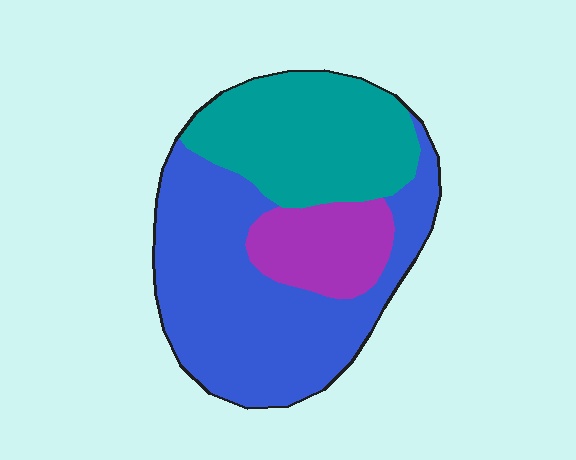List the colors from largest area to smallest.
From largest to smallest: blue, teal, purple.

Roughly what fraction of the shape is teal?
Teal takes up between a quarter and a half of the shape.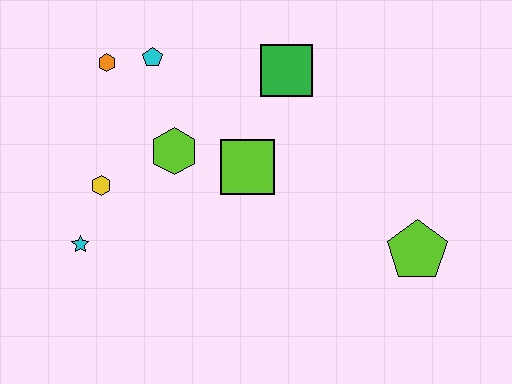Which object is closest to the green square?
The lime square is closest to the green square.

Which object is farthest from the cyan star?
The lime pentagon is farthest from the cyan star.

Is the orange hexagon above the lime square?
Yes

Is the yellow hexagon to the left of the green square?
Yes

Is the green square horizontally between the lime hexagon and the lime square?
No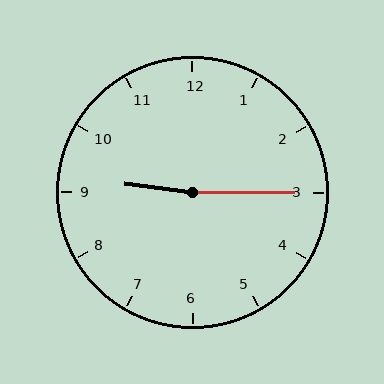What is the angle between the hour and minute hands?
Approximately 172 degrees.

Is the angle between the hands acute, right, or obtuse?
It is obtuse.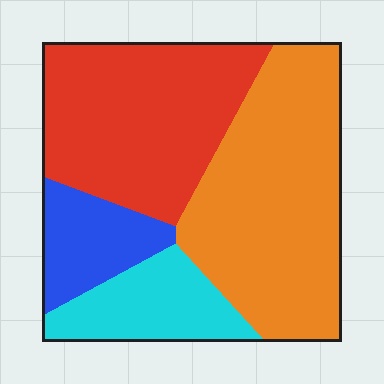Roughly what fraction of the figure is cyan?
Cyan takes up about one eighth (1/8) of the figure.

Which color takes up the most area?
Orange, at roughly 40%.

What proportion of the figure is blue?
Blue covers roughly 10% of the figure.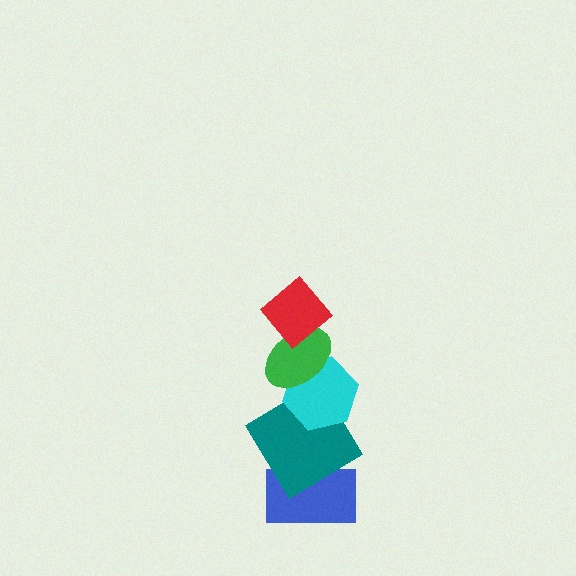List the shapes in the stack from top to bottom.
From top to bottom: the red diamond, the green ellipse, the cyan hexagon, the teal diamond, the blue rectangle.